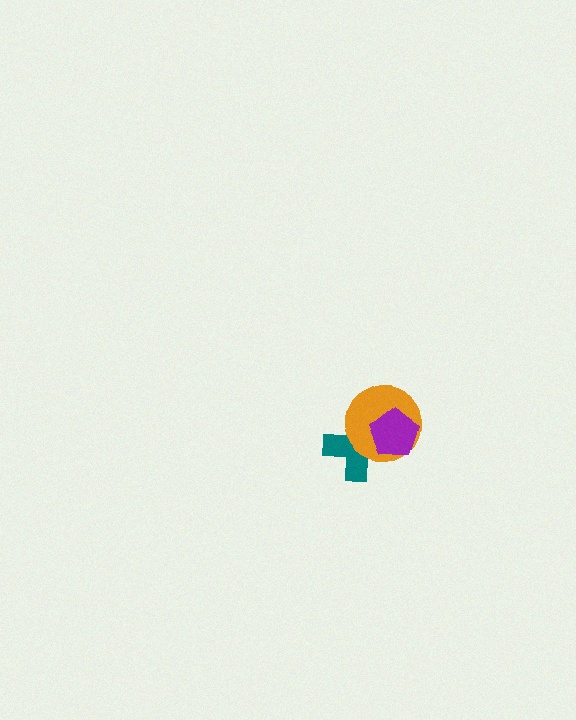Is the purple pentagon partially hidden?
No, no other shape covers it.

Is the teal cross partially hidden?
Yes, it is partially covered by another shape.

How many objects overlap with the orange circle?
2 objects overlap with the orange circle.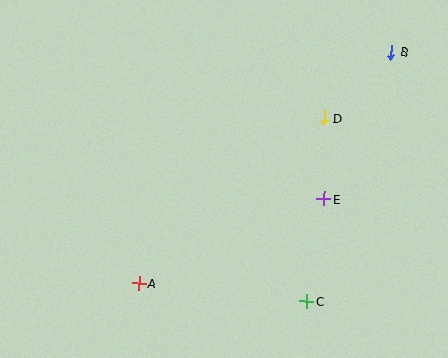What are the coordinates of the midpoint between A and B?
The midpoint between A and B is at (265, 168).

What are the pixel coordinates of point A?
Point A is at (139, 283).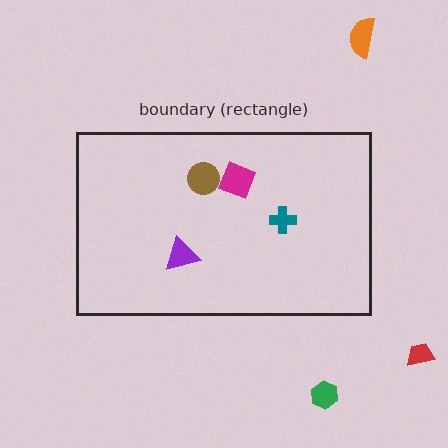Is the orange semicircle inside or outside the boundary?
Outside.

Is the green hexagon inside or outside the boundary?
Outside.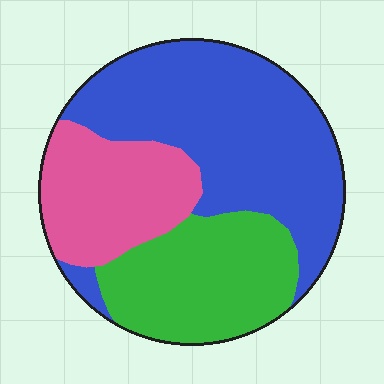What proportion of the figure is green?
Green takes up between a sixth and a third of the figure.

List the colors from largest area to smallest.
From largest to smallest: blue, green, pink.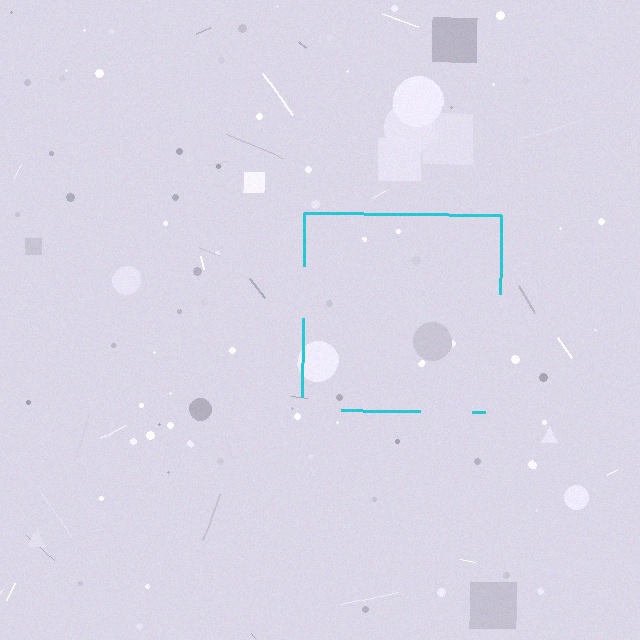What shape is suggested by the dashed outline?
The dashed outline suggests a square.